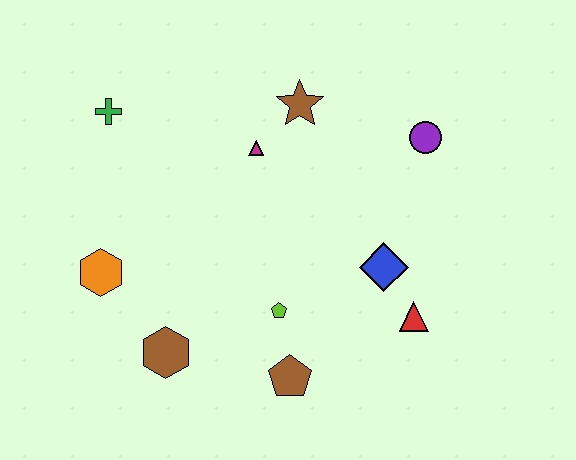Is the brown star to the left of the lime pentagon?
No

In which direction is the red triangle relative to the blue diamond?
The red triangle is below the blue diamond.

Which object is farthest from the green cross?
The red triangle is farthest from the green cross.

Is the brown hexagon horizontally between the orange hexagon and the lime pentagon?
Yes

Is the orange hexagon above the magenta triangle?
No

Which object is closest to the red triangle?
The blue diamond is closest to the red triangle.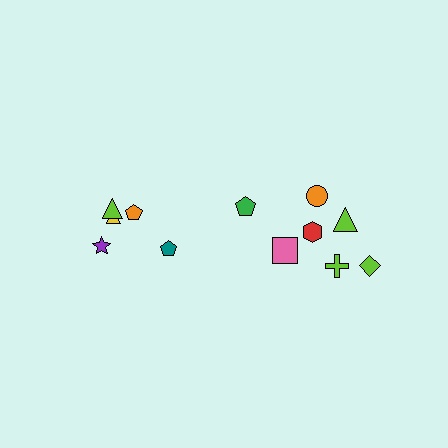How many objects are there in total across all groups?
There are 12 objects.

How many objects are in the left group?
There are 5 objects.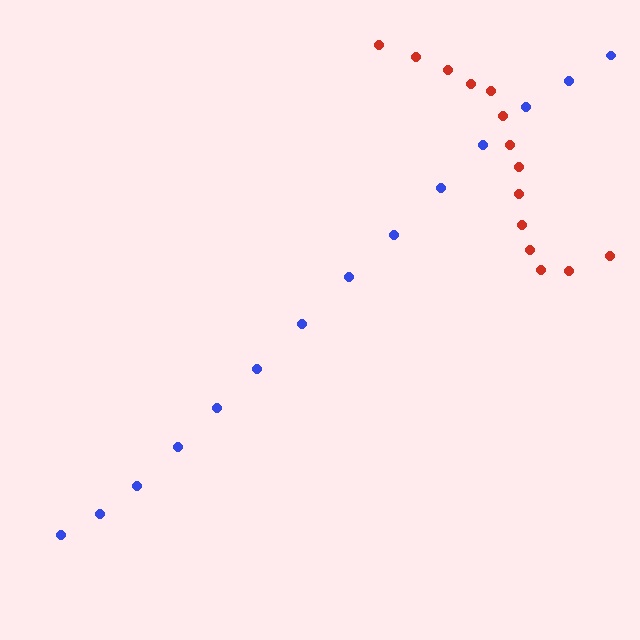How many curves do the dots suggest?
There are 2 distinct paths.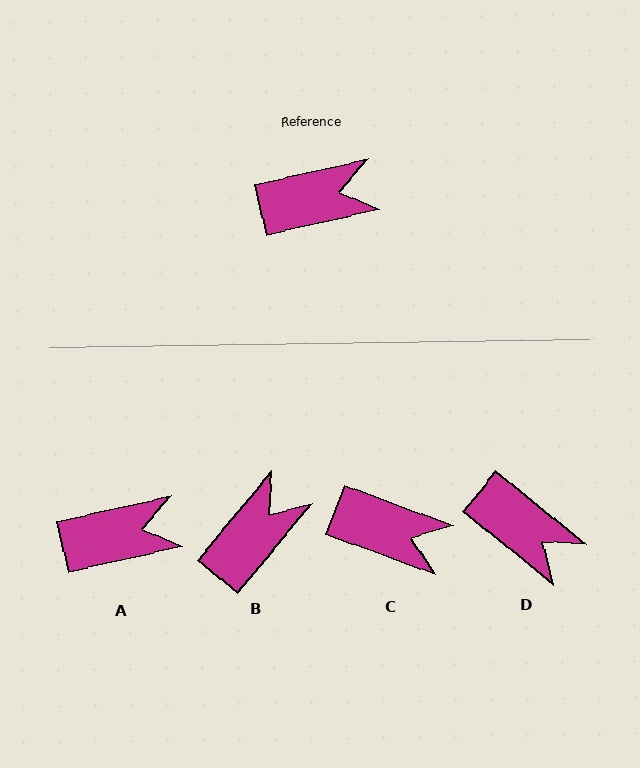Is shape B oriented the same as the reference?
No, it is off by about 38 degrees.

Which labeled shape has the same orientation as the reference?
A.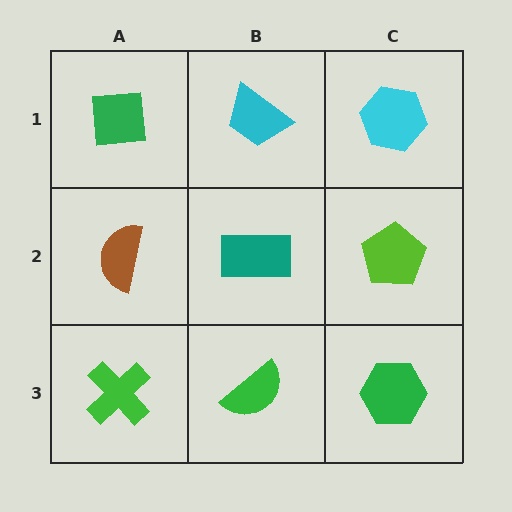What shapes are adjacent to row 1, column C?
A lime pentagon (row 2, column C), a cyan trapezoid (row 1, column B).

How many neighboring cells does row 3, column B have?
3.